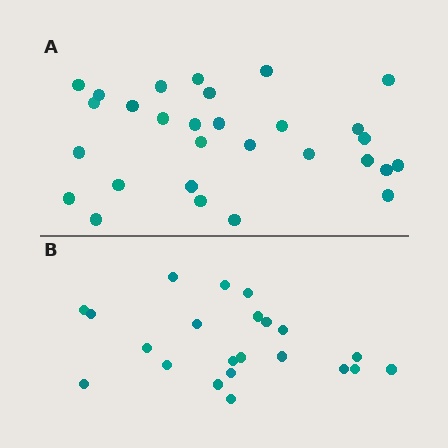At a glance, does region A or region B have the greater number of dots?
Region A (the top region) has more dots.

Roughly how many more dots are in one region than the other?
Region A has roughly 8 or so more dots than region B.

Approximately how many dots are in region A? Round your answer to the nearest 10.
About 30 dots. (The exact count is 29, which rounds to 30.)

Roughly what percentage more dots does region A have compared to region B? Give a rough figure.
About 30% more.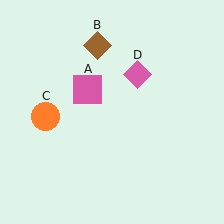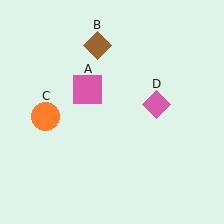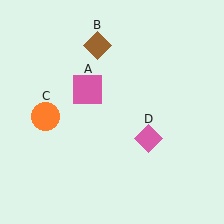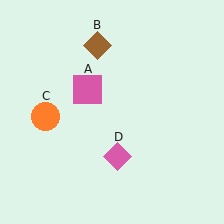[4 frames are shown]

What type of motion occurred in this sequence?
The pink diamond (object D) rotated clockwise around the center of the scene.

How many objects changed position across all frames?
1 object changed position: pink diamond (object D).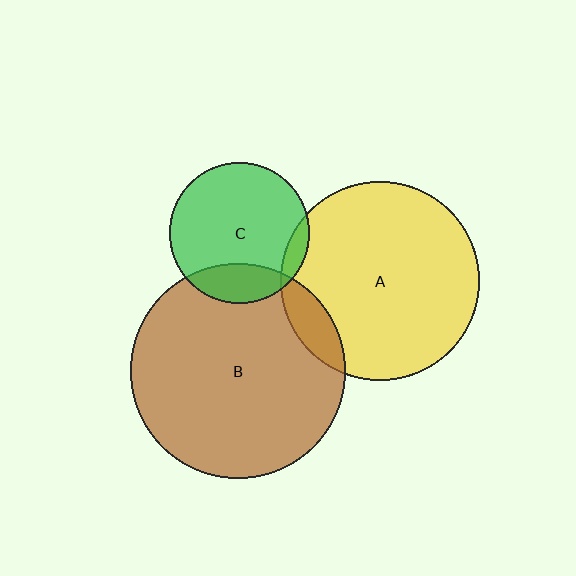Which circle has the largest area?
Circle B (brown).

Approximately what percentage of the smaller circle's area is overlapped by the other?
Approximately 20%.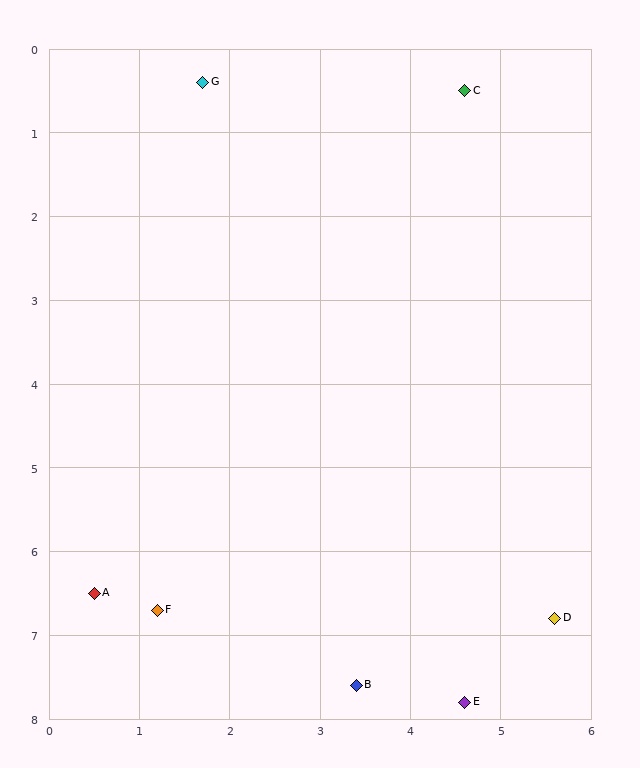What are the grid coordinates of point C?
Point C is at approximately (4.6, 0.5).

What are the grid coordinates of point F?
Point F is at approximately (1.2, 6.7).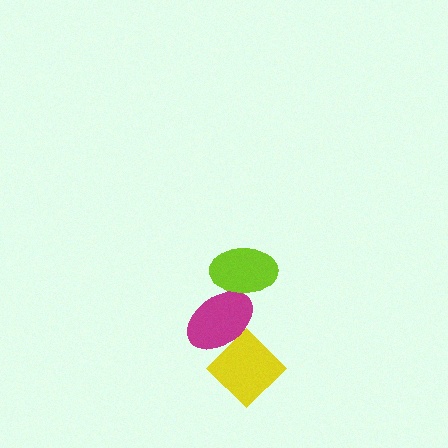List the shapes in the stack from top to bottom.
From top to bottom: the lime ellipse, the magenta ellipse, the yellow diamond.